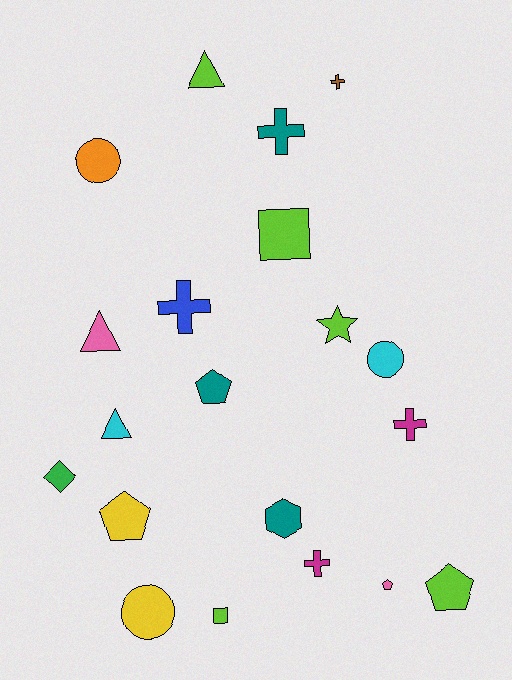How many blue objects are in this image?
There is 1 blue object.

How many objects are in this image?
There are 20 objects.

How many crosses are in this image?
There are 5 crosses.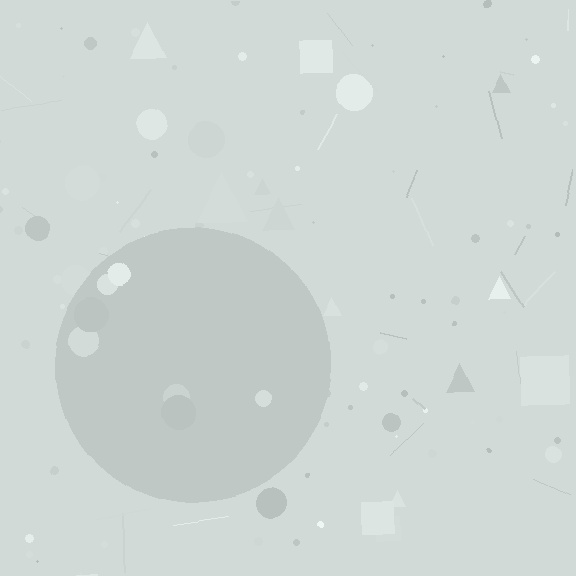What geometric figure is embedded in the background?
A circle is embedded in the background.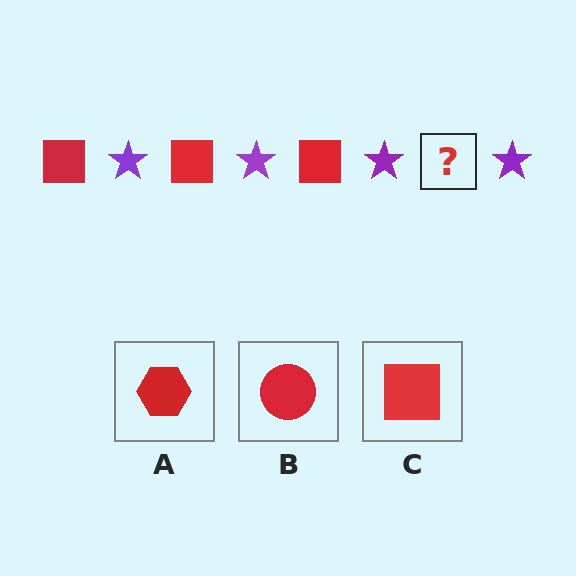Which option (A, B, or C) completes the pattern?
C.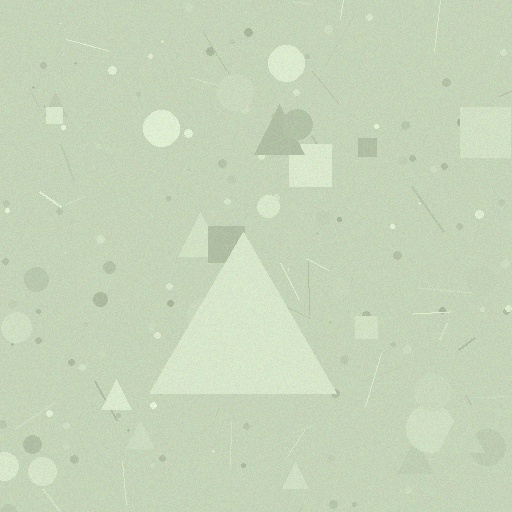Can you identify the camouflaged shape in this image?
The camouflaged shape is a triangle.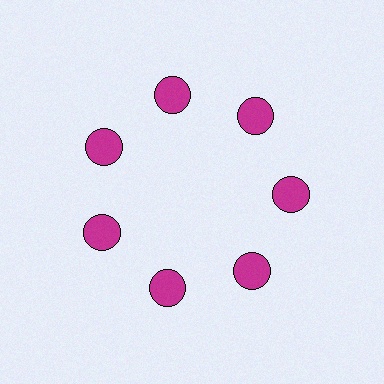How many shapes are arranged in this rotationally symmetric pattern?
There are 7 shapes, arranged in 7 groups of 1.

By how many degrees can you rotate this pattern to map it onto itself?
The pattern maps onto itself every 51 degrees of rotation.